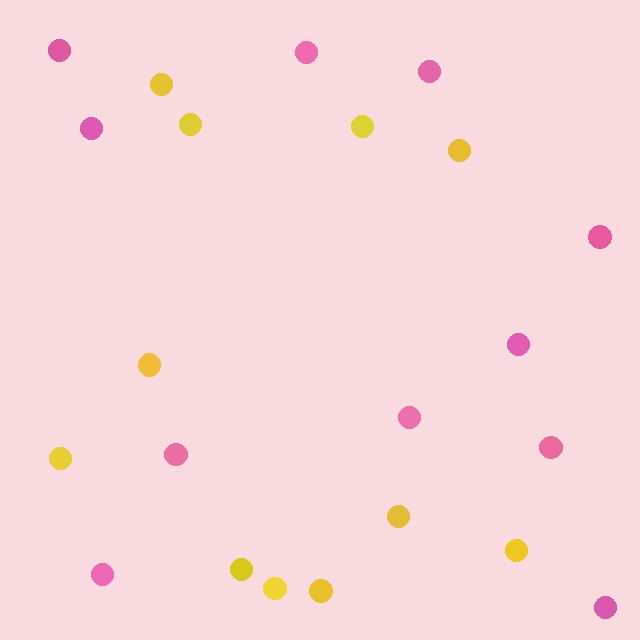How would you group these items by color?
There are 2 groups: one group of yellow circles (11) and one group of pink circles (11).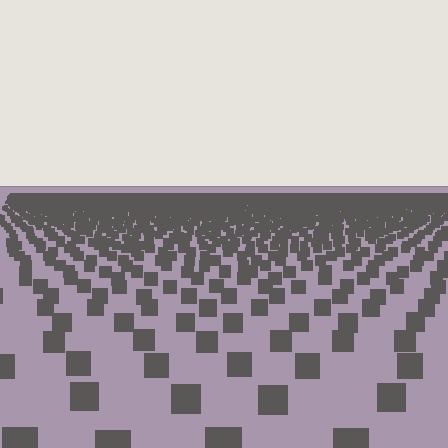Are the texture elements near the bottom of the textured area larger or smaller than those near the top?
Larger. Near the bottom, elements are closer to the viewer and appear at a bigger on-screen size.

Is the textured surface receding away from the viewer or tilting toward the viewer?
The surface is receding away from the viewer. Texture elements get smaller and denser toward the top.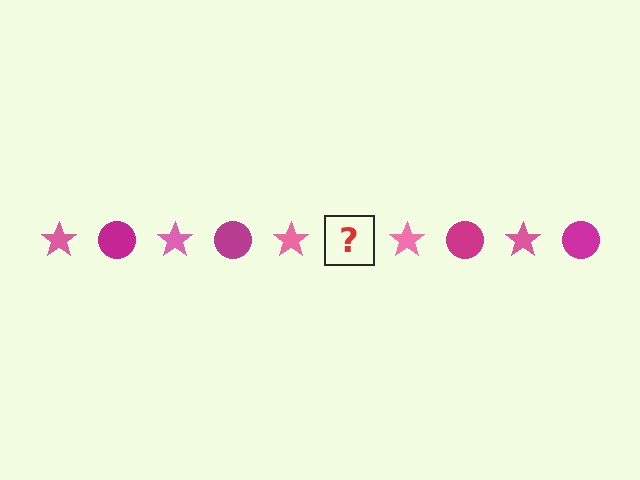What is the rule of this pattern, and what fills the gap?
The rule is that the pattern alternates between pink star and magenta circle. The gap should be filled with a magenta circle.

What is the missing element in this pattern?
The missing element is a magenta circle.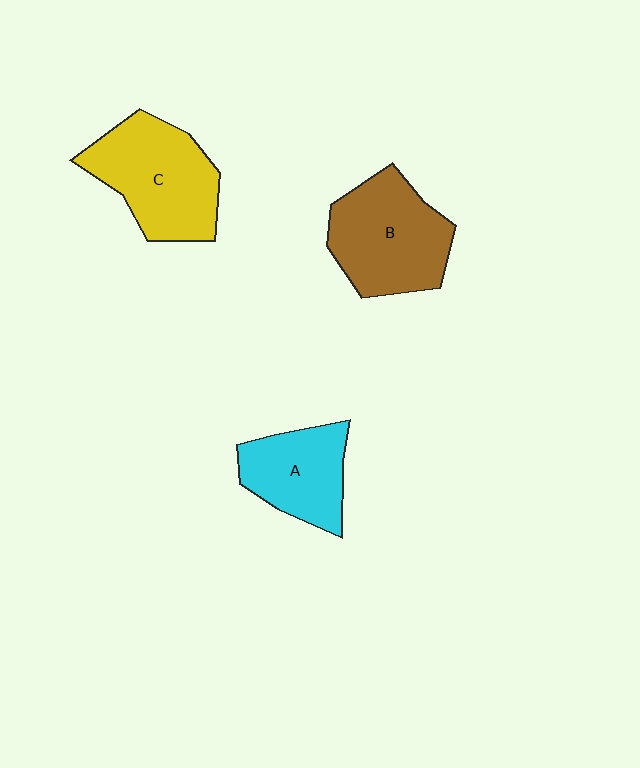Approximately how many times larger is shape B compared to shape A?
Approximately 1.4 times.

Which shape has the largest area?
Shape C (yellow).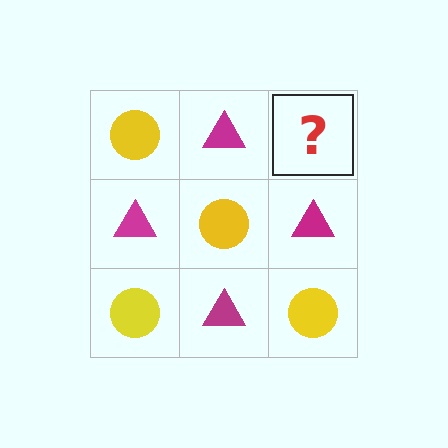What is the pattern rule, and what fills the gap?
The rule is that it alternates yellow circle and magenta triangle in a checkerboard pattern. The gap should be filled with a yellow circle.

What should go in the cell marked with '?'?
The missing cell should contain a yellow circle.